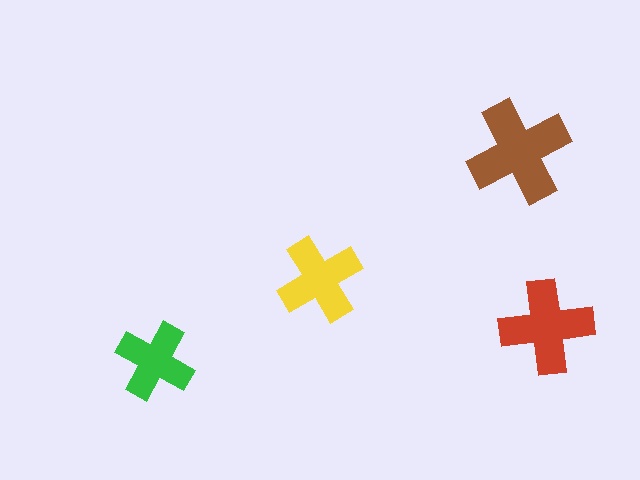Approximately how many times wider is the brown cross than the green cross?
About 1.5 times wider.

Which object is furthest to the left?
The green cross is leftmost.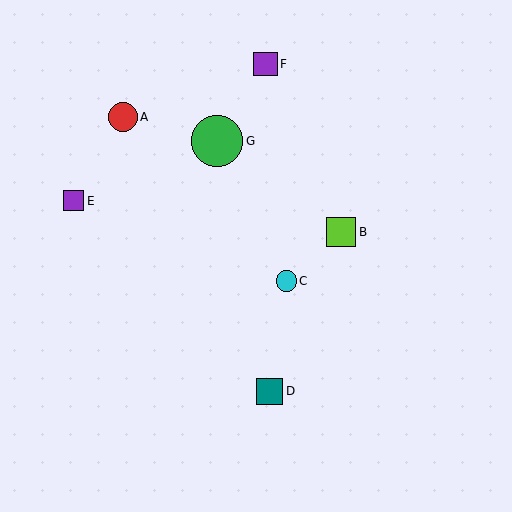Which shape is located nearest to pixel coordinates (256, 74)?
The purple square (labeled F) at (265, 64) is nearest to that location.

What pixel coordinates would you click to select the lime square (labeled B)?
Click at (341, 232) to select the lime square B.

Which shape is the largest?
The green circle (labeled G) is the largest.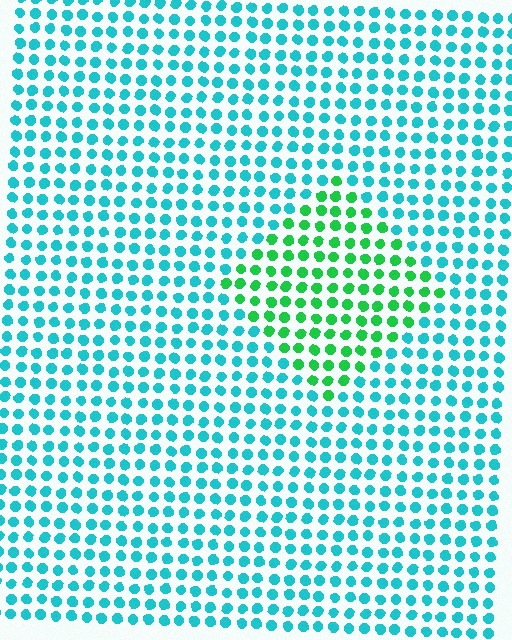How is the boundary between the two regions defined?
The boundary is defined purely by a slight shift in hue (about 48 degrees). Spacing, size, and orientation are identical on both sides.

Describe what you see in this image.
The image is filled with small cyan elements in a uniform arrangement. A diamond-shaped region is visible where the elements are tinted to a slightly different hue, forming a subtle color boundary.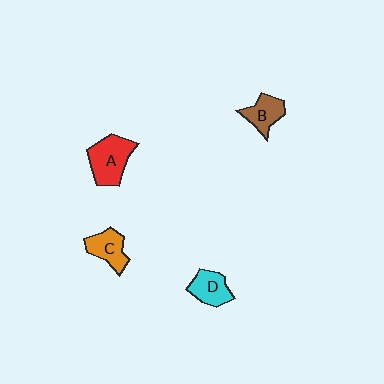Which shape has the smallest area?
Shape B (brown).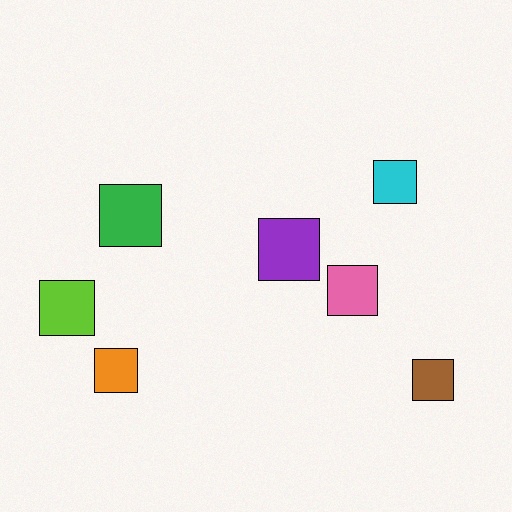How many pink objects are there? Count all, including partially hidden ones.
There is 1 pink object.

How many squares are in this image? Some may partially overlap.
There are 7 squares.